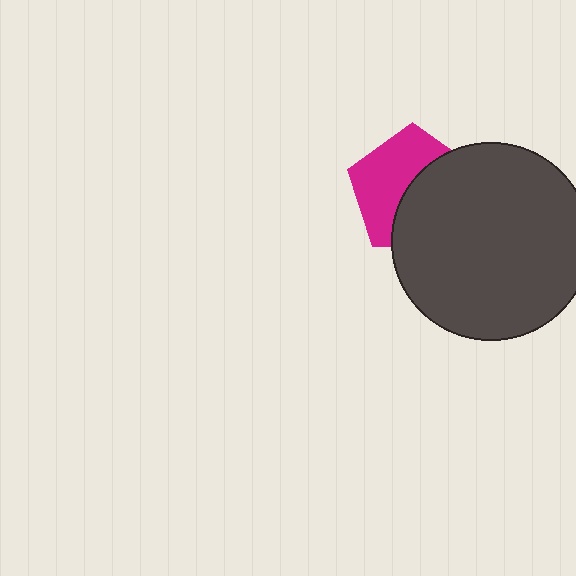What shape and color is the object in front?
The object in front is a dark gray circle.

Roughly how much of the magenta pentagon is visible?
About half of it is visible (roughly 50%).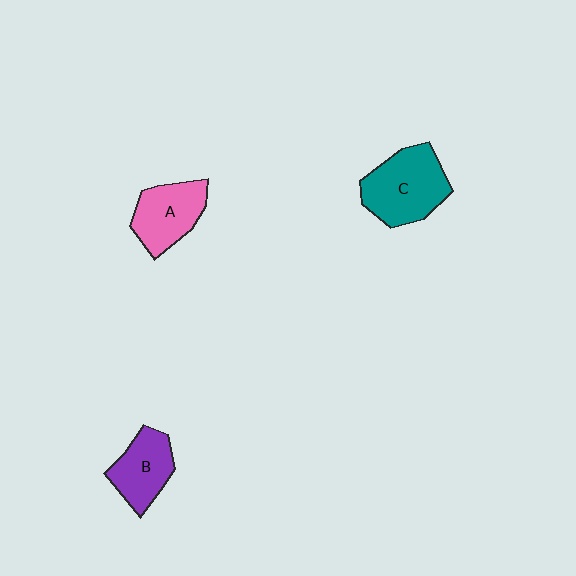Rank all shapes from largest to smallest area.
From largest to smallest: C (teal), A (pink), B (purple).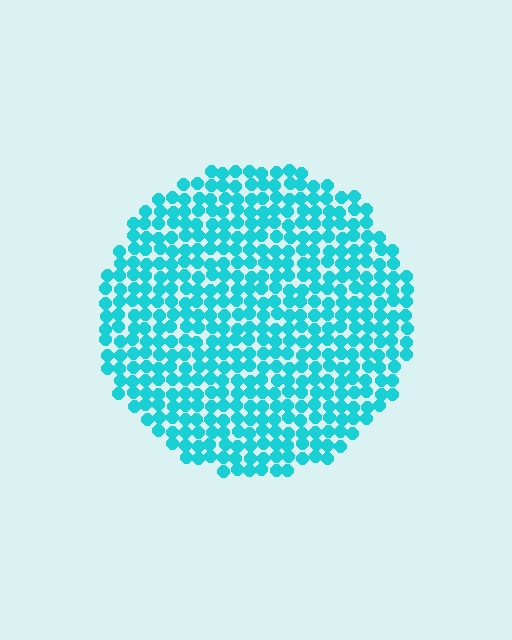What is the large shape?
The large shape is a circle.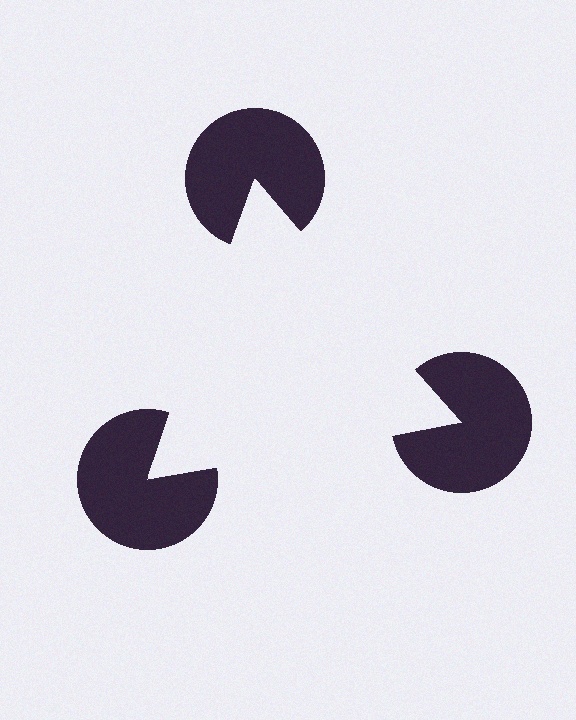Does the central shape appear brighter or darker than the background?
It typically appears slightly brighter than the background, even though no actual brightness change is drawn.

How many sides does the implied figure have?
3 sides.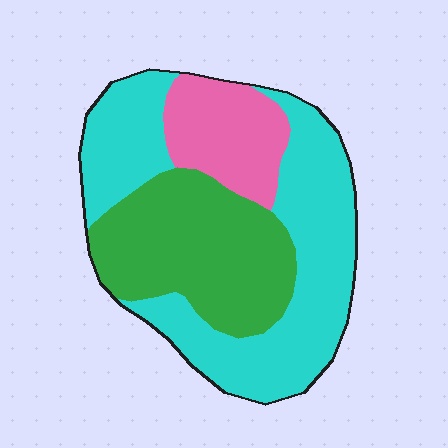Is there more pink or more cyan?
Cyan.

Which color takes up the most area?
Cyan, at roughly 50%.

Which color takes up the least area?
Pink, at roughly 15%.